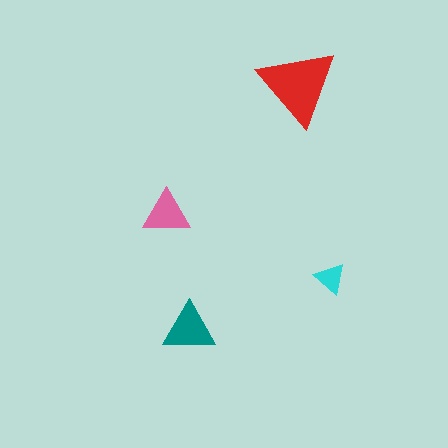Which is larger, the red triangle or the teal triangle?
The red one.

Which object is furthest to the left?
The pink triangle is leftmost.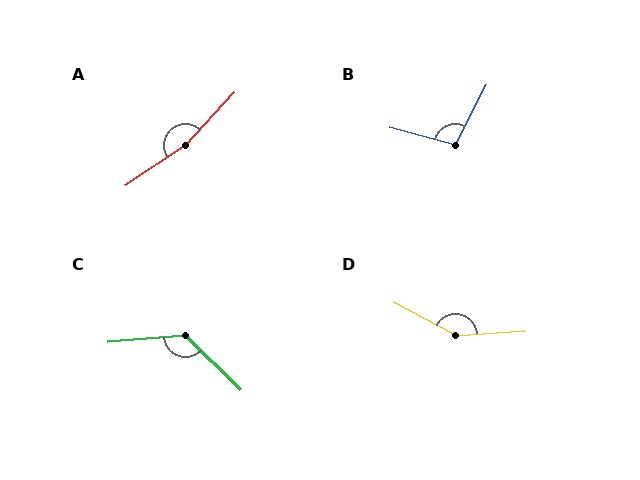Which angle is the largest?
A, at approximately 167 degrees.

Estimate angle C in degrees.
Approximately 131 degrees.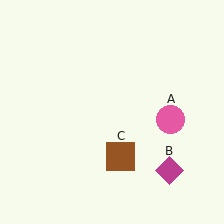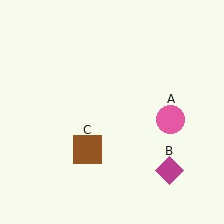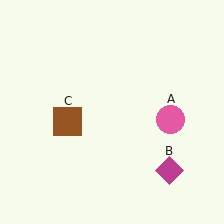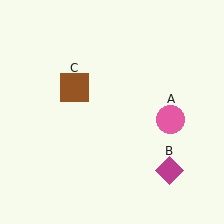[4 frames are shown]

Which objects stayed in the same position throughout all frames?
Pink circle (object A) and magenta diamond (object B) remained stationary.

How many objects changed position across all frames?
1 object changed position: brown square (object C).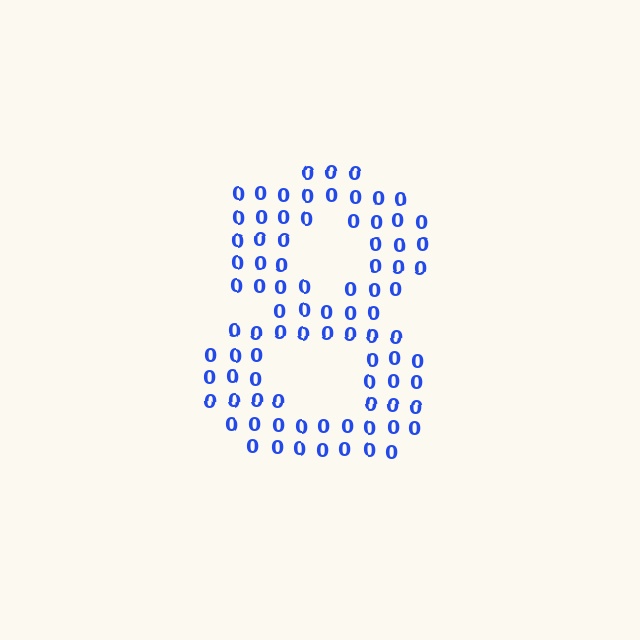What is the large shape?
The large shape is the digit 8.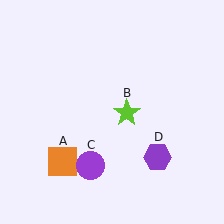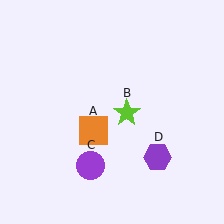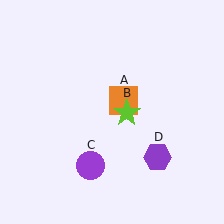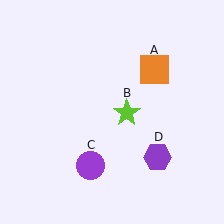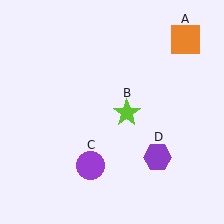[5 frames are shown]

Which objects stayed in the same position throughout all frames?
Lime star (object B) and purple circle (object C) and purple hexagon (object D) remained stationary.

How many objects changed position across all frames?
1 object changed position: orange square (object A).